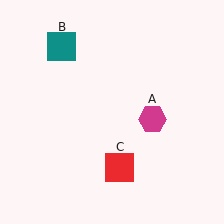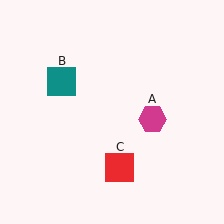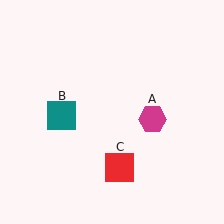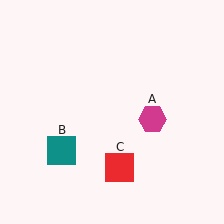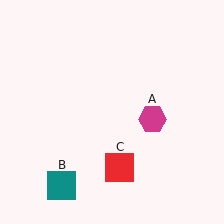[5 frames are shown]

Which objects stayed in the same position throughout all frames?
Magenta hexagon (object A) and red square (object C) remained stationary.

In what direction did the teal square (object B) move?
The teal square (object B) moved down.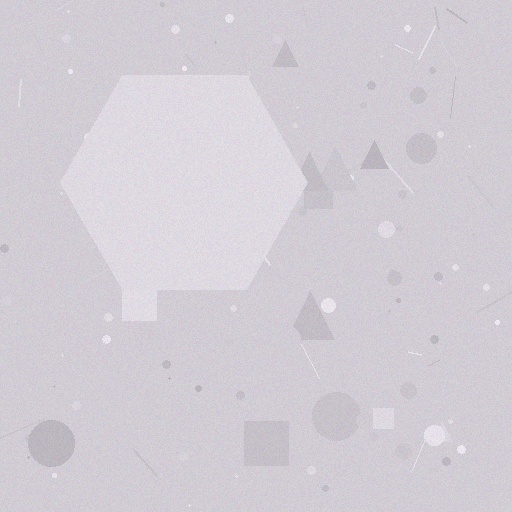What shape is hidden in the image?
A hexagon is hidden in the image.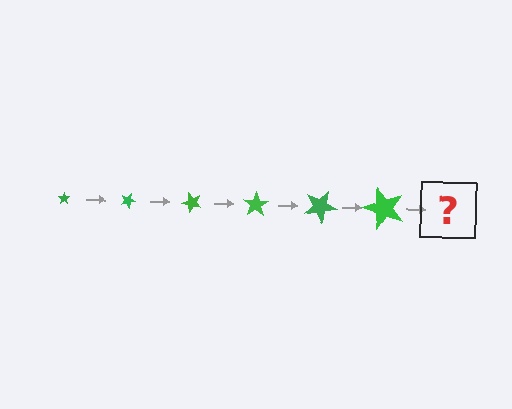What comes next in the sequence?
The next element should be a star, larger than the previous one and rotated 150 degrees from the start.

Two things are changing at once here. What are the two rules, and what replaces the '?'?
The two rules are that the star grows larger each step and it rotates 25 degrees each step. The '?' should be a star, larger than the previous one and rotated 150 degrees from the start.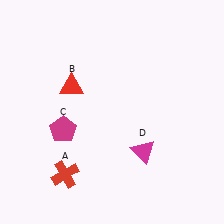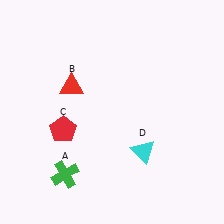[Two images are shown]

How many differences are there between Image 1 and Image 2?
There are 3 differences between the two images.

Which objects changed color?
A changed from red to green. C changed from magenta to red. D changed from magenta to cyan.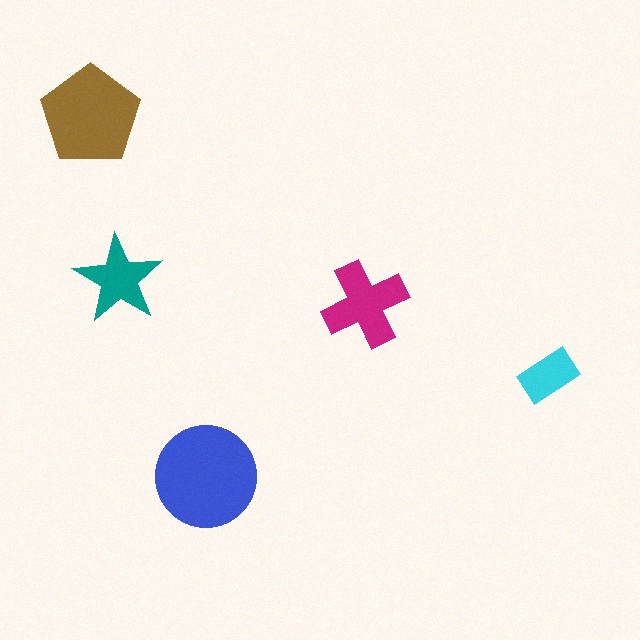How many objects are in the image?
There are 5 objects in the image.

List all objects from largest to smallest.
The blue circle, the brown pentagon, the magenta cross, the teal star, the cyan rectangle.